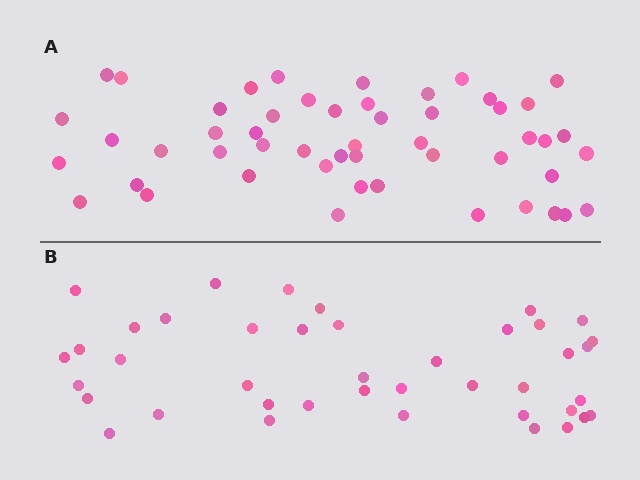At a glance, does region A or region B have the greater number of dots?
Region A (the top region) has more dots.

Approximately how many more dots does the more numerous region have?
Region A has roughly 10 or so more dots than region B.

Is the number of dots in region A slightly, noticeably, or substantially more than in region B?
Region A has only slightly more — the two regions are fairly close. The ratio is roughly 1.2 to 1.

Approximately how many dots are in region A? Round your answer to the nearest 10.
About 50 dots. (The exact count is 51, which rounds to 50.)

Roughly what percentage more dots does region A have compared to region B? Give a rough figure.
About 25% more.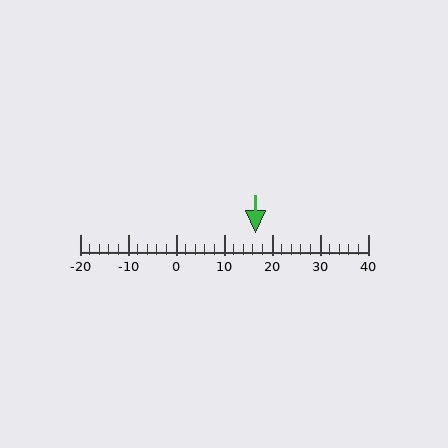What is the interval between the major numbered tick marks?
The major tick marks are spaced 10 units apart.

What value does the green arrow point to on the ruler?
The green arrow points to approximately 17.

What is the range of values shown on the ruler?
The ruler shows values from -20 to 40.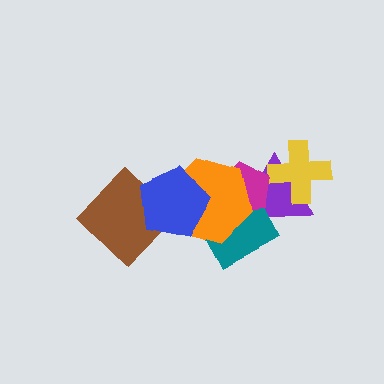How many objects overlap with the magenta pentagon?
3 objects overlap with the magenta pentagon.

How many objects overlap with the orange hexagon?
5 objects overlap with the orange hexagon.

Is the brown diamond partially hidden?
Yes, it is partially covered by another shape.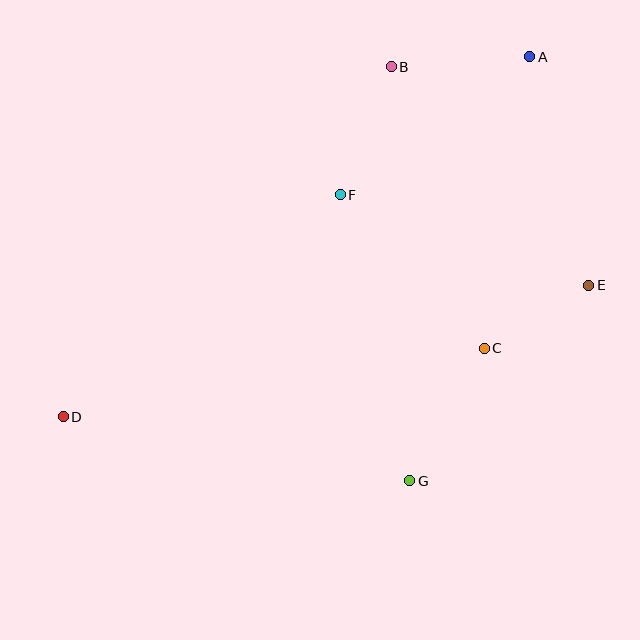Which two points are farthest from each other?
Points A and D are farthest from each other.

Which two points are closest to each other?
Points C and E are closest to each other.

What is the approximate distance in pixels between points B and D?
The distance between B and D is approximately 480 pixels.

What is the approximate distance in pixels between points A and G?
The distance between A and G is approximately 440 pixels.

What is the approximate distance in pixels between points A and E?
The distance between A and E is approximately 236 pixels.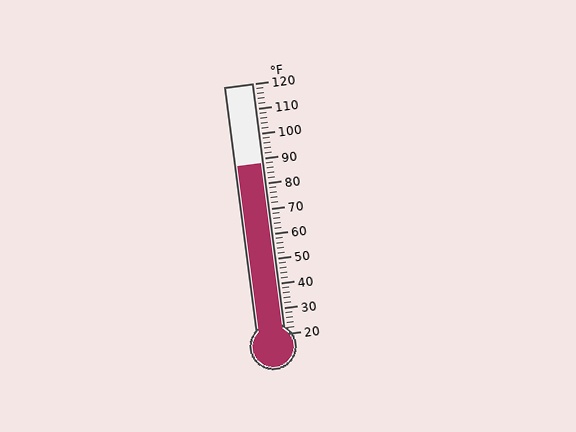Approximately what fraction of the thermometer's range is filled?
The thermometer is filled to approximately 70% of its range.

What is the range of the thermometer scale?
The thermometer scale ranges from 20°F to 120°F.